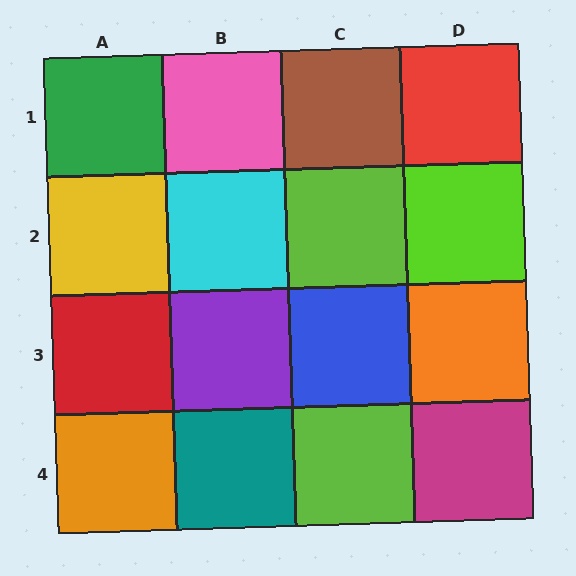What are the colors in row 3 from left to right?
Red, purple, blue, orange.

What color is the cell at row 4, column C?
Lime.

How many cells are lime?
3 cells are lime.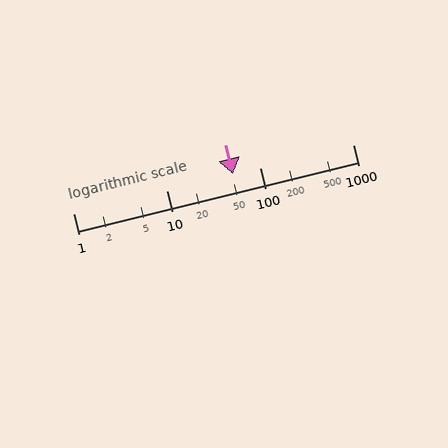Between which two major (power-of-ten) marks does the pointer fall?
The pointer is between 10 and 100.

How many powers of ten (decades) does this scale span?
The scale spans 3 decades, from 1 to 1000.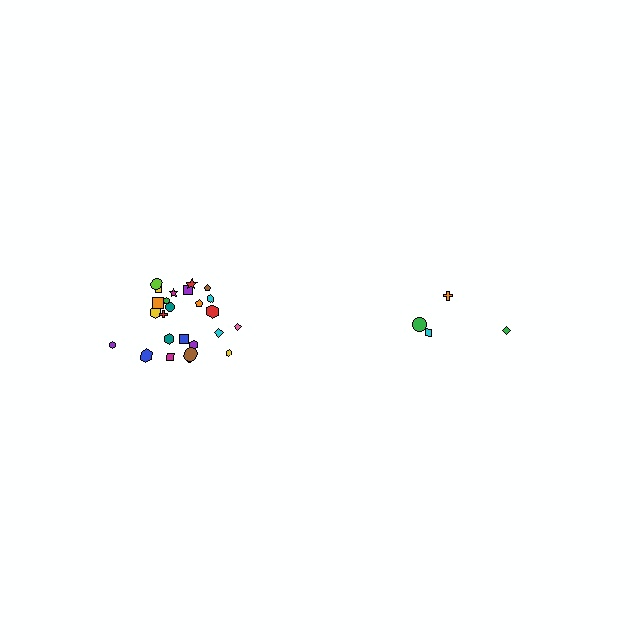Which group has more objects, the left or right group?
The left group.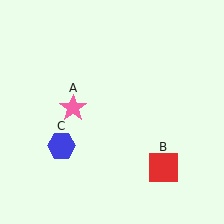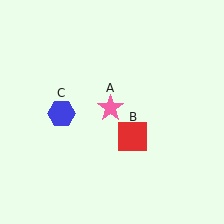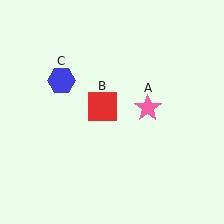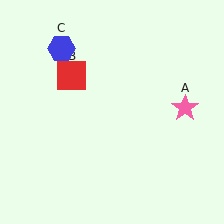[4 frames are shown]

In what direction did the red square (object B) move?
The red square (object B) moved up and to the left.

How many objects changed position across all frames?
3 objects changed position: pink star (object A), red square (object B), blue hexagon (object C).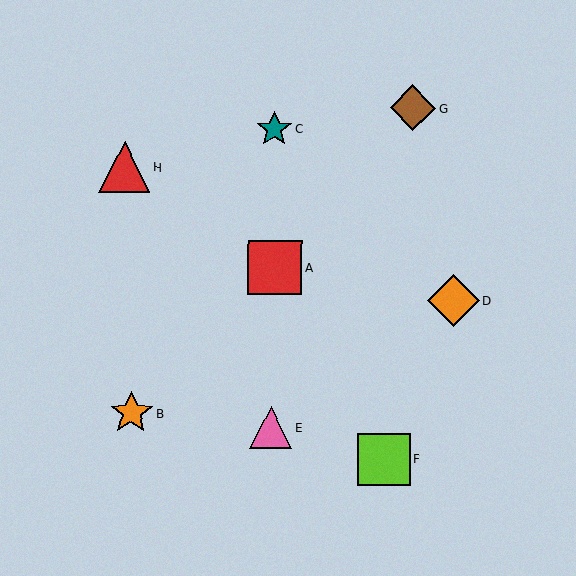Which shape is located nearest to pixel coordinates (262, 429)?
The pink triangle (labeled E) at (271, 428) is nearest to that location.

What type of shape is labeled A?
Shape A is a red square.